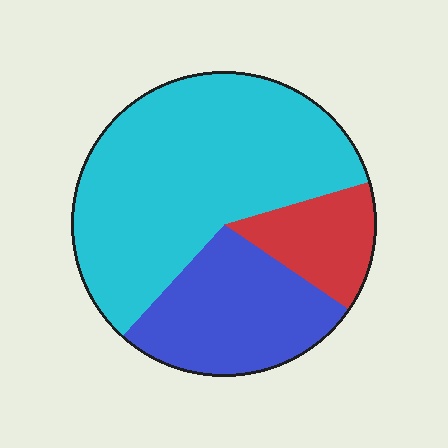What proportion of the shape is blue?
Blue takes up between a quarter and a half of the shape.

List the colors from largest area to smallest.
From largest to smallest: cyan, blue, red.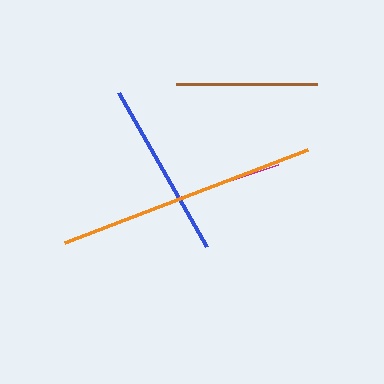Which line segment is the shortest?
The magenta line is the shortest at approximately 105 pixels.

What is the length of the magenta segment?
The magenta segment is approximately 105 pixels long.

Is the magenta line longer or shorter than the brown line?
The brown line is longer than the magenta line.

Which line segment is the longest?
The orange line is the longest at approximately 260 pixels.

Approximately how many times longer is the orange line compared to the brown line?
The orange line is approximately 1.8 times the length of the brown line.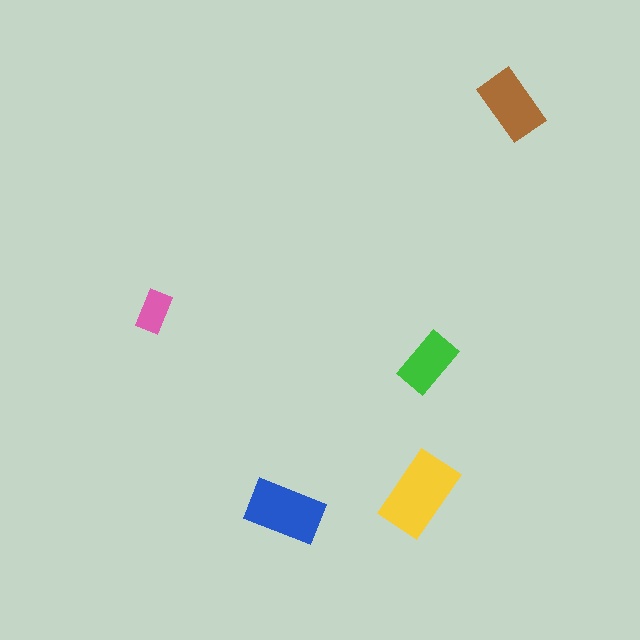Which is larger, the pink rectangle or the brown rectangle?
The brown one.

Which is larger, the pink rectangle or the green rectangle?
The green one.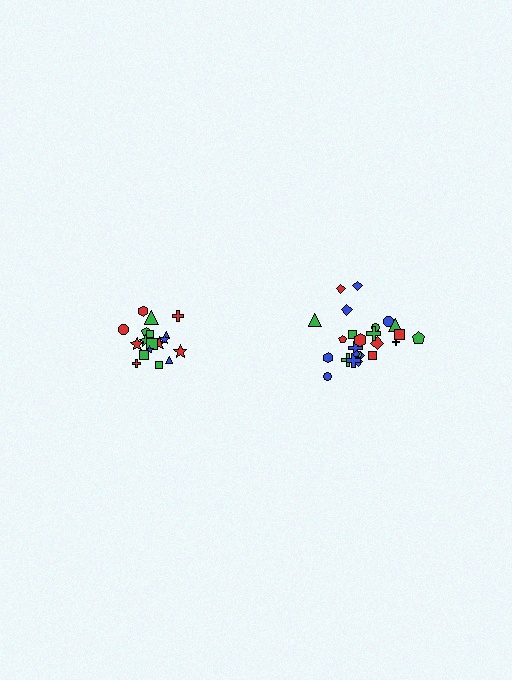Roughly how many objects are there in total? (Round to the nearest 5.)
Roughly 45 objects in total.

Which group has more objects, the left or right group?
The right group.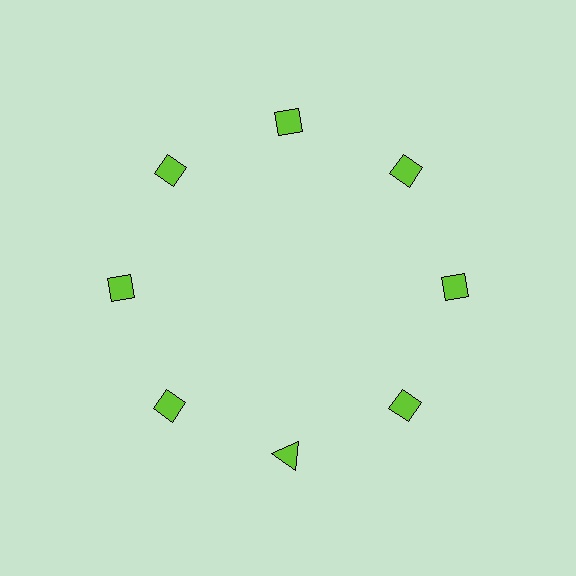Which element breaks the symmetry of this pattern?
The lime triangle at roughly the 6 o'clock position breaks the symmetry. All other shapes are lime diamonds.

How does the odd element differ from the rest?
It has a different shape: triangle instead of diamond.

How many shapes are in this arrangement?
There are 8 shapes arranged in a ring pattern.